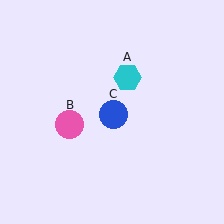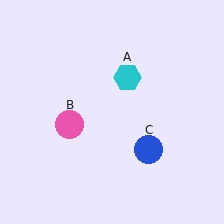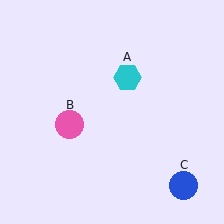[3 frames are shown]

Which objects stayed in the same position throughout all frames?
Cyan hexagon (object A) and pink circle (object B) remained stationary.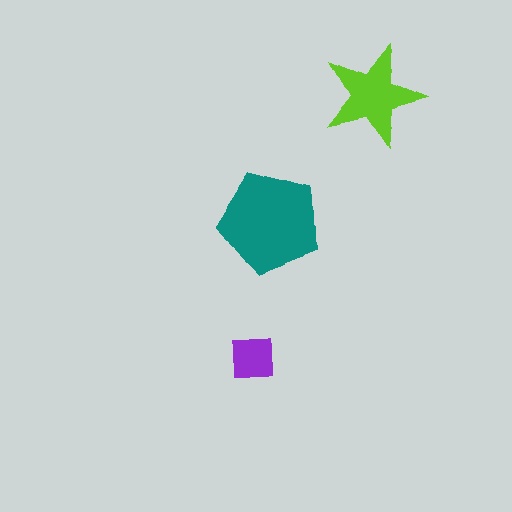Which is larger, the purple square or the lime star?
The lime star.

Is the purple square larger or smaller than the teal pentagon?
Smaller.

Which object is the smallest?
The purple square.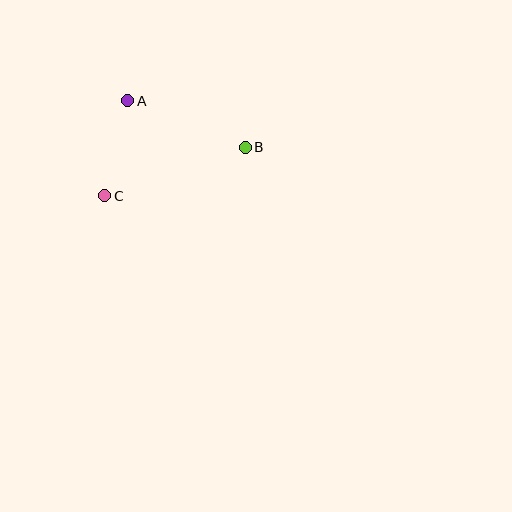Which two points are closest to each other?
Points A and C are closest to each other.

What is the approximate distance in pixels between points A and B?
The distance between A and B is approximately 127 pixels.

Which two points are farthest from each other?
Points B and C are farthest from each other.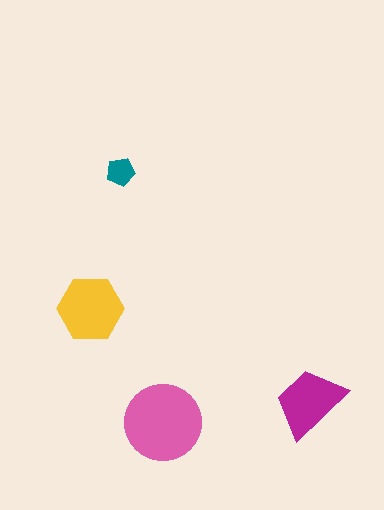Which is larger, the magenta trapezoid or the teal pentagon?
The magenta trapezoid.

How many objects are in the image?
There are 4 objects in the image.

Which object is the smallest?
The teal pentagon.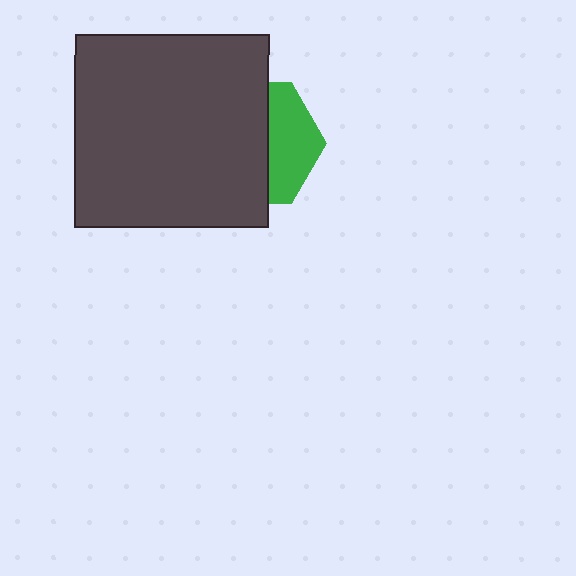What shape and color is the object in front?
The object in front is a dark gray square.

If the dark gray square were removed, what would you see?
You would see the complete green hexagon.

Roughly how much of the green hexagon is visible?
A small part of it is visible (roughly 38%).